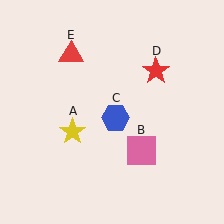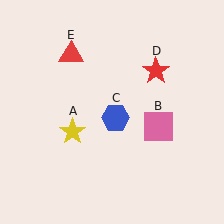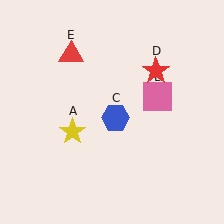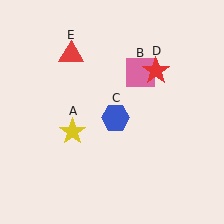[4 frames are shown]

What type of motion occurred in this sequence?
The pink square (object B) rotated counterclockwise around the center of the scene.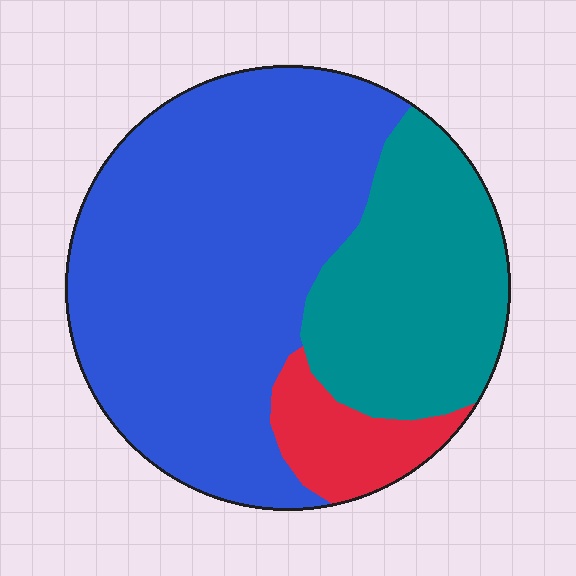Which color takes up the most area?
Blue, at roughly 60%.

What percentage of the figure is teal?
Teal takes up between a quarter and a half of the figure.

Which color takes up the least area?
Red, at roughly 10%.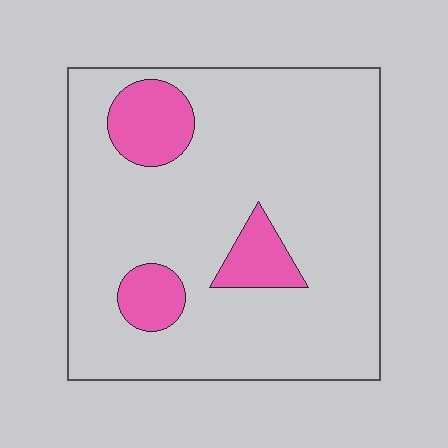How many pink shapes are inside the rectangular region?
3.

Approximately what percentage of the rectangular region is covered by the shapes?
Approximately 15%.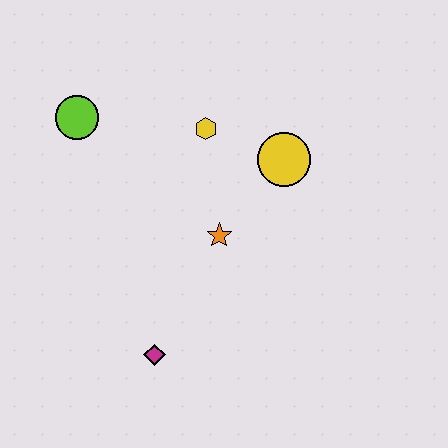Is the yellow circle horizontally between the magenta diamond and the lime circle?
No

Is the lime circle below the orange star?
No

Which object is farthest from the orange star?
The lime circle is farthest from the orange star.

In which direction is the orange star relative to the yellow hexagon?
The orange star is below the yellow hexagon.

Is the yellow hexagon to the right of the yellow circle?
No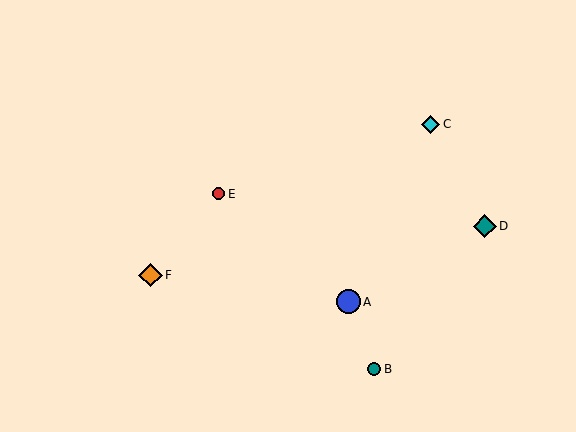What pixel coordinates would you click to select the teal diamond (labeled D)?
Click at (485, 226) to select the teal diamond D.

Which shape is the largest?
The blue circle (labeled A) is the largest.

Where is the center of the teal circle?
The center of the teal circle is at (374, 369).